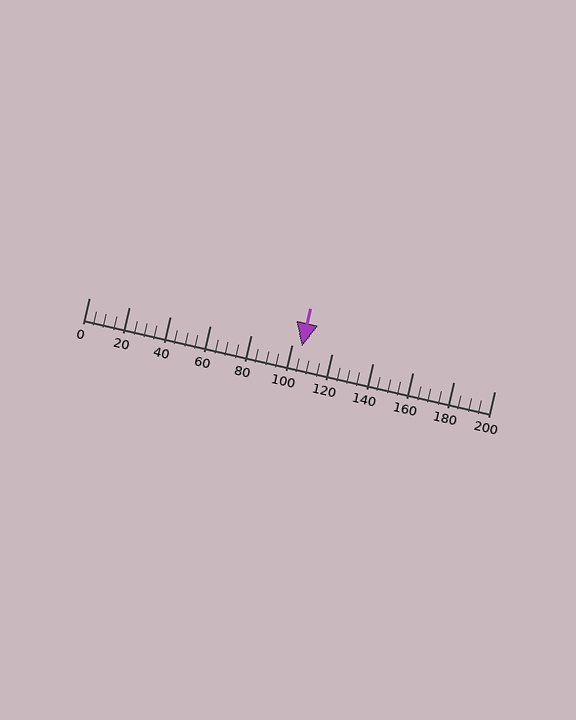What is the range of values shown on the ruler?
The ruler shows values from 0 to 200.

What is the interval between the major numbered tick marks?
The major tick marks are spaced 20 units apart.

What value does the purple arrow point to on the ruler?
The purple arrow points to approximately 105.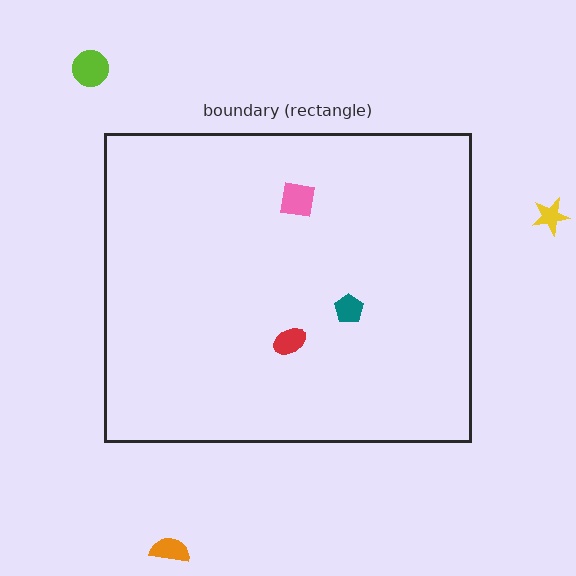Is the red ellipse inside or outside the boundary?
Inside.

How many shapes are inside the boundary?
3 inside, 3 outside.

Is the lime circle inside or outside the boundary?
Outside.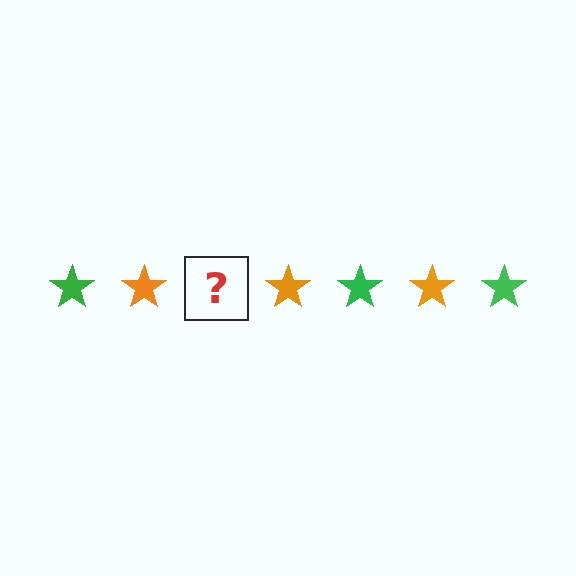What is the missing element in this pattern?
The missing element is a green star.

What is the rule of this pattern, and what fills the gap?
The rule is that the pattern cycles through green, orange stars. The gap should be filled with a green star.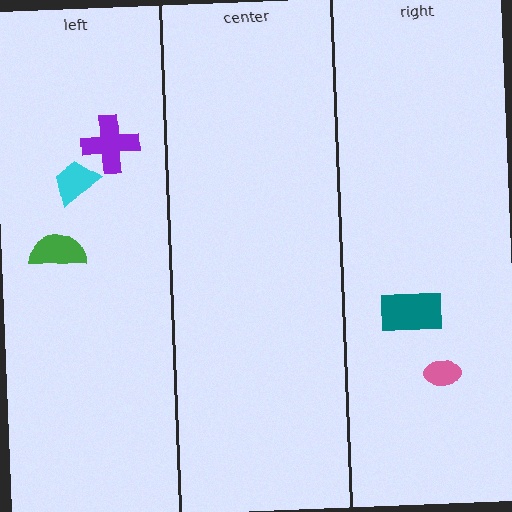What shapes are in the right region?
The pink ellipse, the teal rectangle.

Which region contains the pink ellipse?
The right region.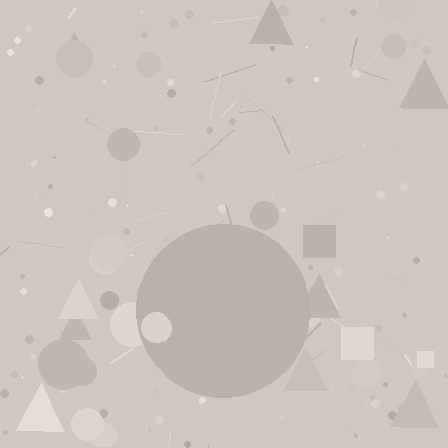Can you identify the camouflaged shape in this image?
The camouflaged shape is a circle.